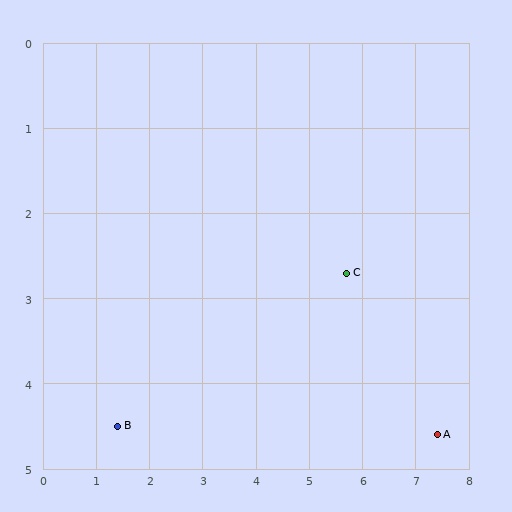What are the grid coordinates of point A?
Point A is at approximately (7.4, 4.6).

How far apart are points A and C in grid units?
Points A and C are about 2.5 grid units apart.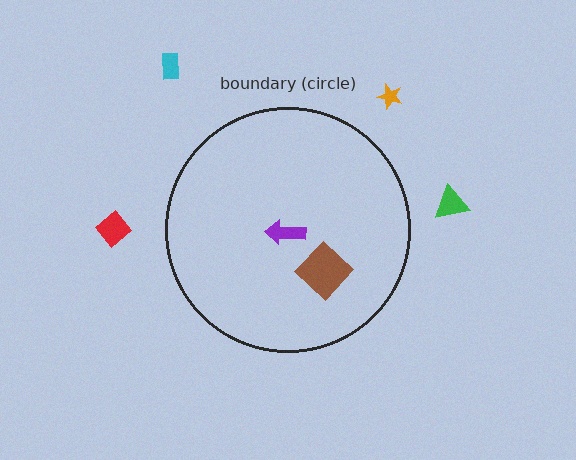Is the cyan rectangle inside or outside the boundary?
Outside.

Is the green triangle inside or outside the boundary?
Outside.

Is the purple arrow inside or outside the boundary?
Inside.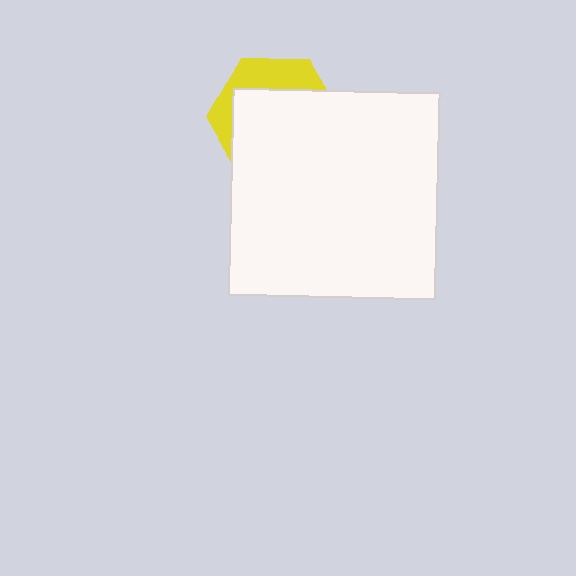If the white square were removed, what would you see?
You would see the complete yellow hexagon.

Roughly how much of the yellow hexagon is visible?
A small part of it is visible (roughly 30%).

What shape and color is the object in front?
The object in front is a white square.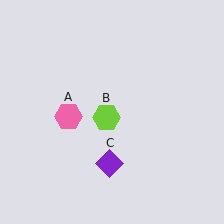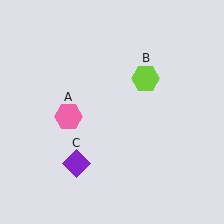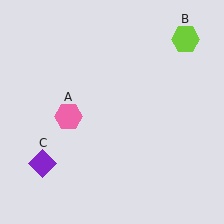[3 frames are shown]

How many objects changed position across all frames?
2 objects changed position: lime hexagon (object B), purple diamond (object C).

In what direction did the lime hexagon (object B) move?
The lime hexagon (object B) moved up and to the right.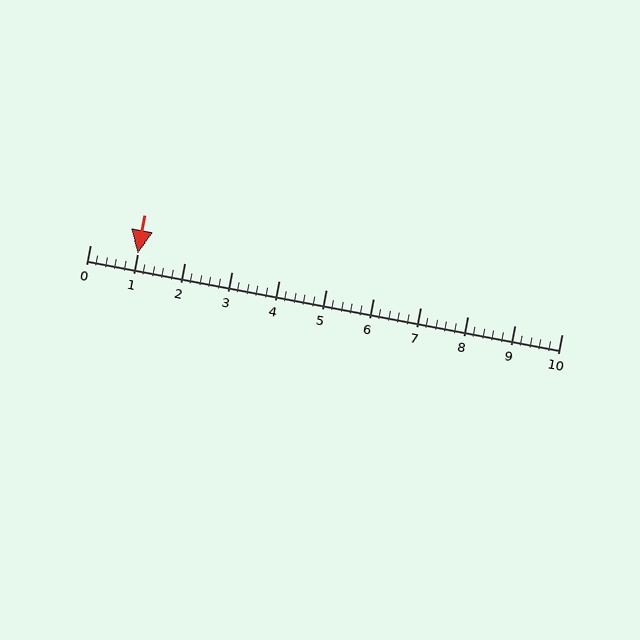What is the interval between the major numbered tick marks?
The major tick marks are spaced 1 units apart.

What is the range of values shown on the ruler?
The ruler shows values from 0 to 10.